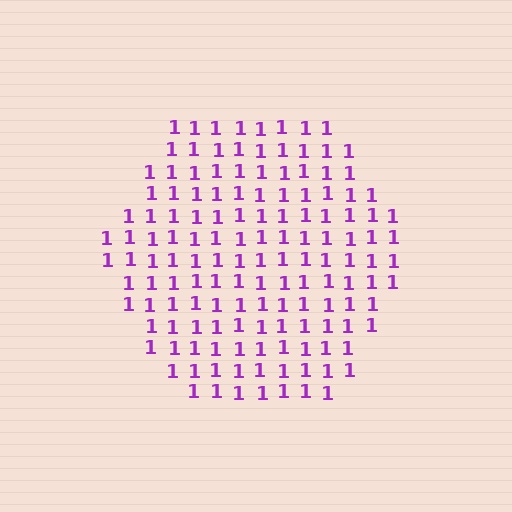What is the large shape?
The large shape is a hexagon.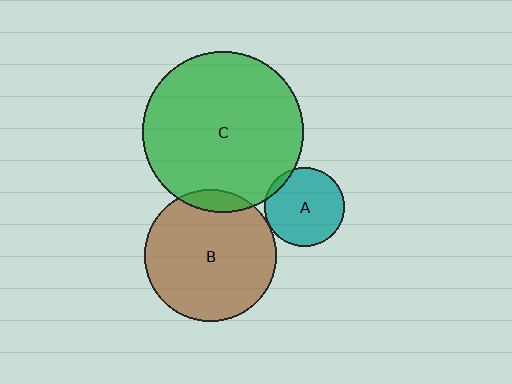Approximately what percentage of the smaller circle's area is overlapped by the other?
Approximately 5%.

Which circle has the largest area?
Circle C (green).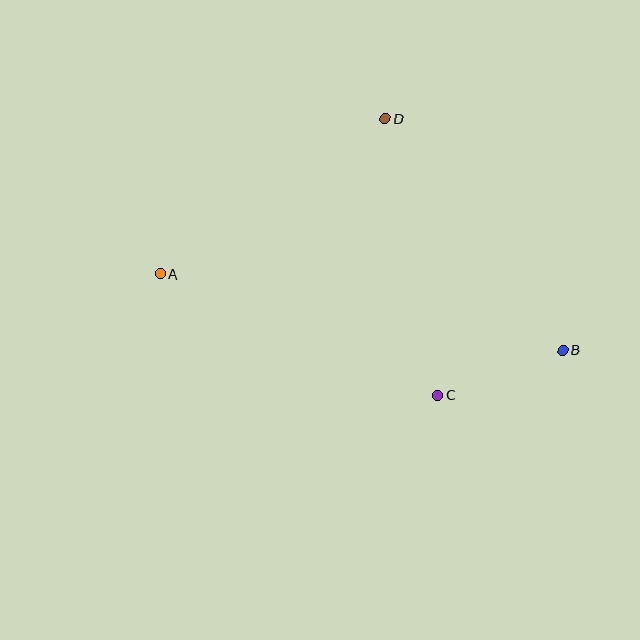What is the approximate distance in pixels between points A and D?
The distance between A and D is approximately 274 pixels.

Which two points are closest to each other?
Points B and C are closest to each other.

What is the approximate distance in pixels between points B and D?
The distance between B and D is approximately 292 pixels.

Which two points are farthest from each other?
Points A and B are farthest from each other.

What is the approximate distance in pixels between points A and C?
The distance between A and C is approximately 303 pixels.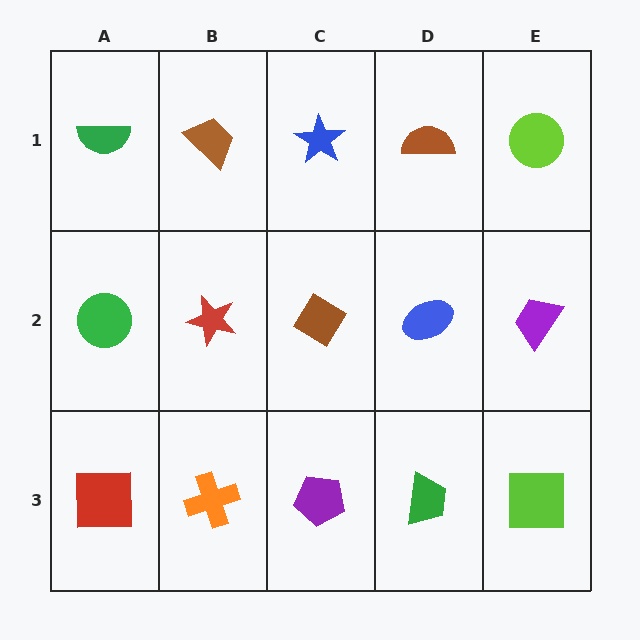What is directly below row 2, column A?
A red square.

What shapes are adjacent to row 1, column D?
A blue ellipse (row 2, column D), a blue star (row 1, column C), a lime circle (row 1, column E).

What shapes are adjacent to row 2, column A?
A green semicircle (row 1, column A), a red square (row 3, column A), a red star (row 2, column B).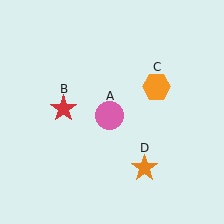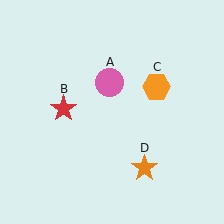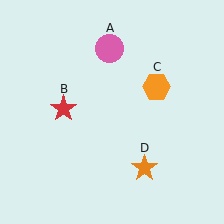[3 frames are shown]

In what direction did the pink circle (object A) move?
The pink circle (object A) moved up.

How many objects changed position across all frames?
1 object changed position: pink circle (object A).